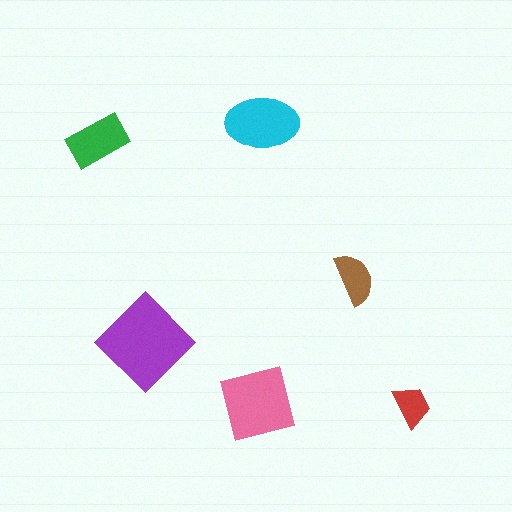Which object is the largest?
The purple diamond.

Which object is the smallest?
The red trapezoid.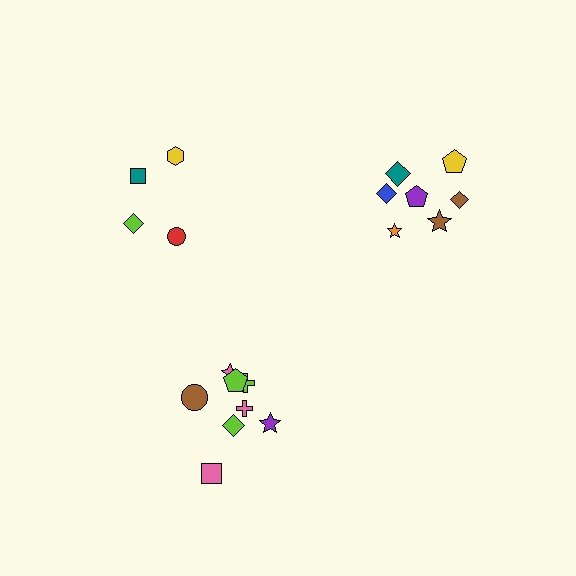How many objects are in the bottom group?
There are 8 objects.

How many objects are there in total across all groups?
There are 19 objects.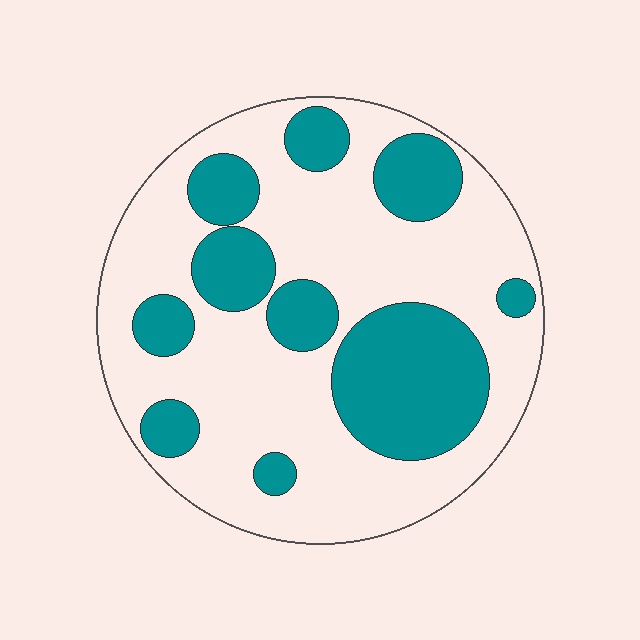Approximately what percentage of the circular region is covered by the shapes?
Approximately 35%.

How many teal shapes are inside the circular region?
10.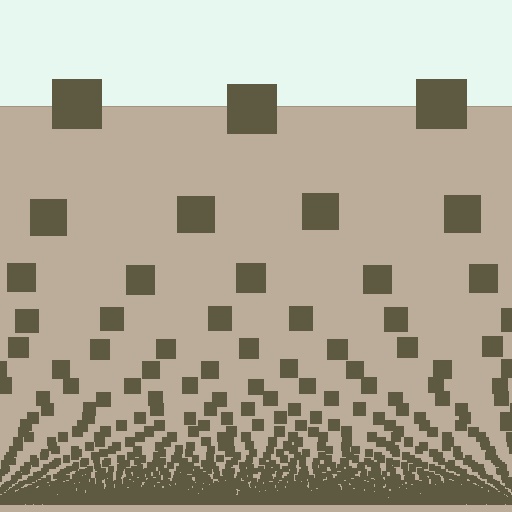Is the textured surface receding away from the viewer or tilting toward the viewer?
The surface appears to tilt toward the viewer. Texture elements get larger and sparser toward the top.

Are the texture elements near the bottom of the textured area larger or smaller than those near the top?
Smaller. The gradient is inverted — elements near the bottom are smaller and denser.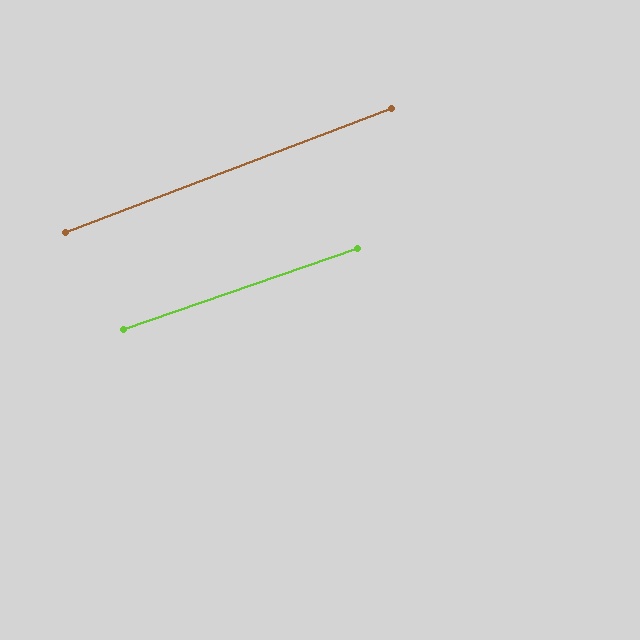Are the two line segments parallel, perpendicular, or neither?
Parallel — their directions differ by only 1.7°.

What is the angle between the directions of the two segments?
Approximately 2 degrees.